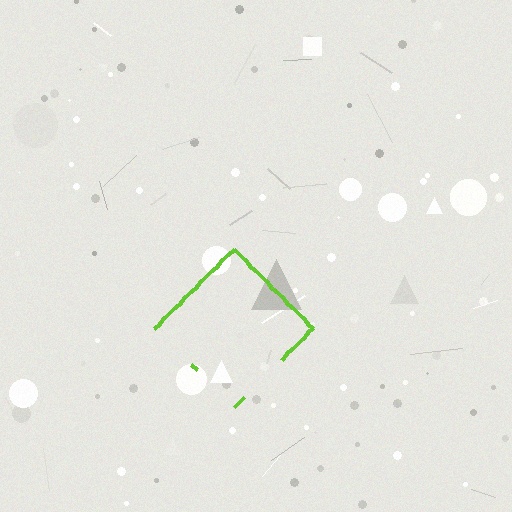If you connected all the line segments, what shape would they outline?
They would outline a diamond.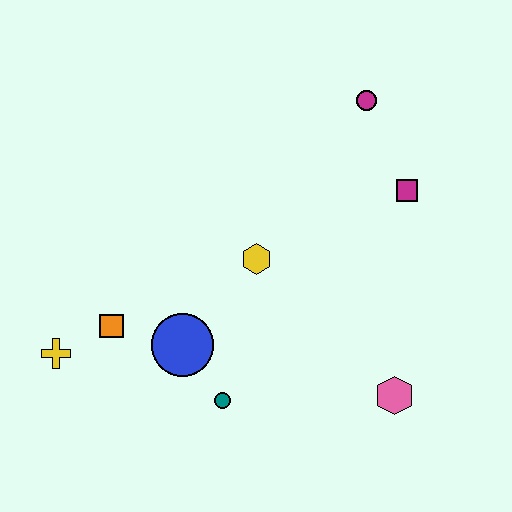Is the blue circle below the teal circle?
No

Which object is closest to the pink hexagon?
The teal circle is closest to the pink hexagon.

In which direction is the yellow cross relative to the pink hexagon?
The yellow cross is to the left of the pink hexagon.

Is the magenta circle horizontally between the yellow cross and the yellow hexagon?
No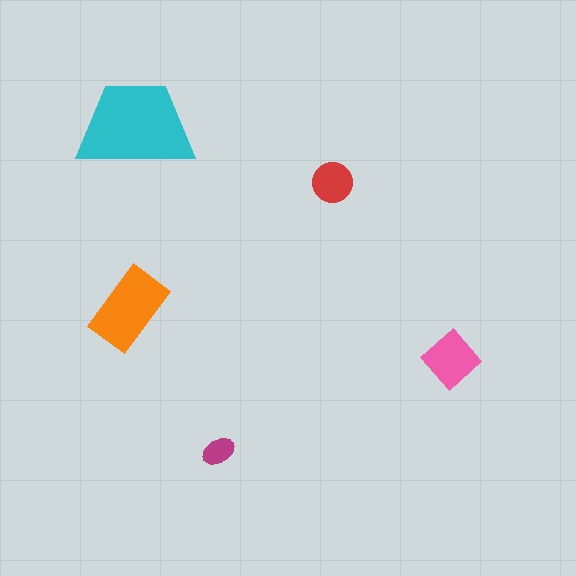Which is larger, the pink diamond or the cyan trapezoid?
The cyan trapezoid.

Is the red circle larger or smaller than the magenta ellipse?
Larger.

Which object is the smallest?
The magenta ellipse.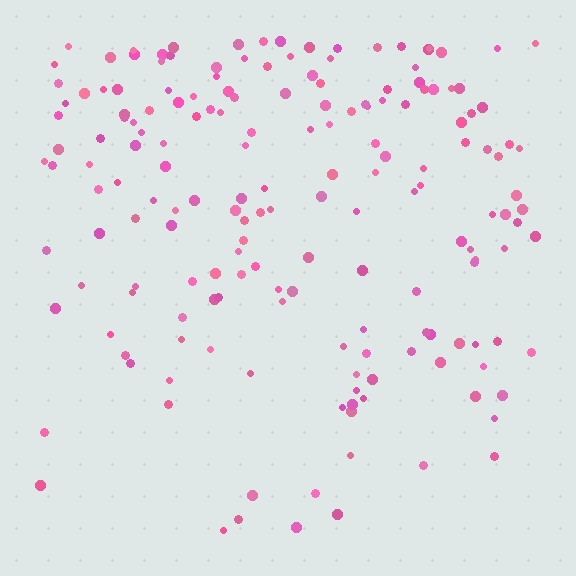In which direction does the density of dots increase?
From bottom to top, with the top side densest.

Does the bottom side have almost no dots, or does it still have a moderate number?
Still a moderate number, just noticeably fewer than the top.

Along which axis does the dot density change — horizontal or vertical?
Vertical.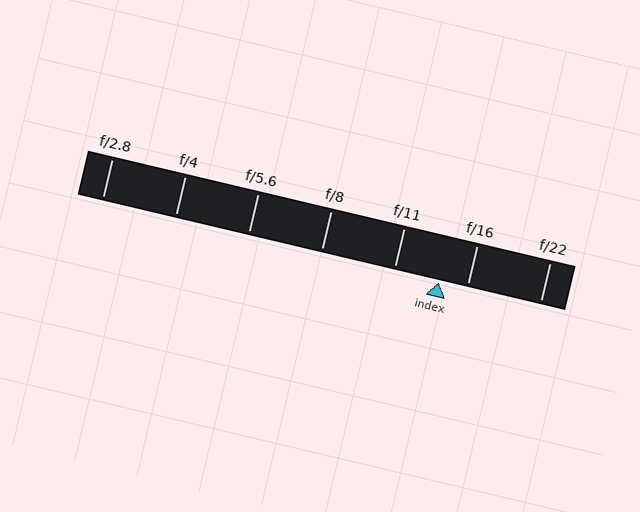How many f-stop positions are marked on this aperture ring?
There are 7 f-stop positions marked.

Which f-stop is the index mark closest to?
The index mark is closest to f/16.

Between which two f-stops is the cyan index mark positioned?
The index mark is between f/11 and f/16.